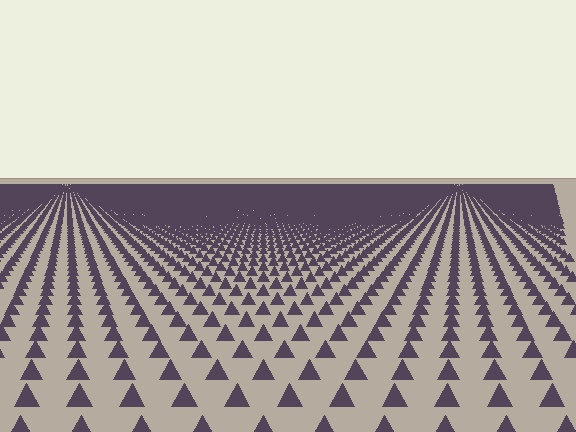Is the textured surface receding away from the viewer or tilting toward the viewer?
The surface is receding away from the viewer. Texture elements get smaller and denser toward the top.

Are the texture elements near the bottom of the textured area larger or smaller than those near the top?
Larger. Near the bottom, elements are closer to the viewer and appear at a bigger on-screen size.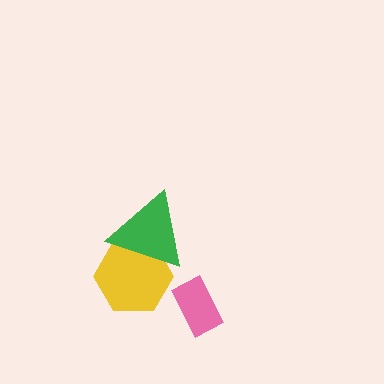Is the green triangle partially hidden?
No, no other shape covers it.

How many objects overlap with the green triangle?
1 object overlaps with the green triangle.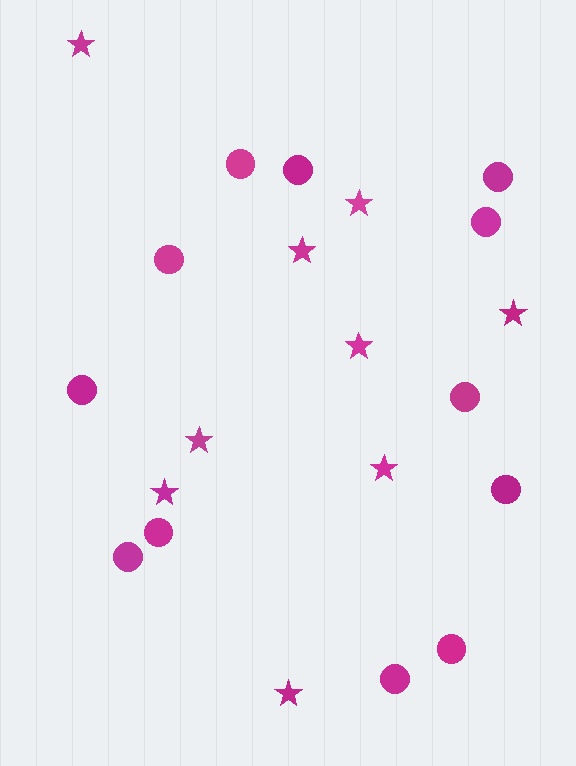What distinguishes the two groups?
There are 2 groups: one group of stars (9) and one group of circles (12).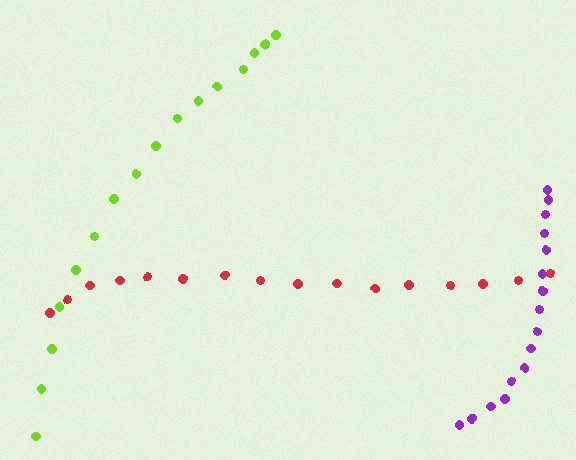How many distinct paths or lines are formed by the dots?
There are 3 distinct paths.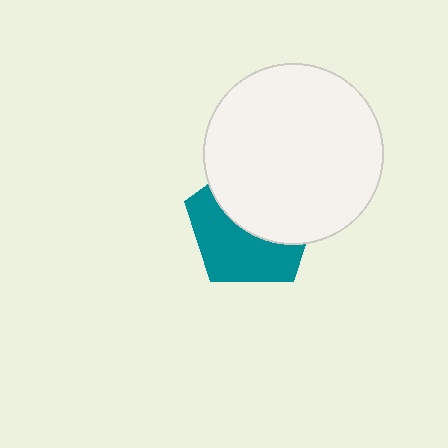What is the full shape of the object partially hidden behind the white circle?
The partially hidden object is a teal pentagon.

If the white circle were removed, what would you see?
You would see the complete teal pentagon.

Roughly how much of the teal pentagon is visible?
About half of it is visible (roughly 48%).